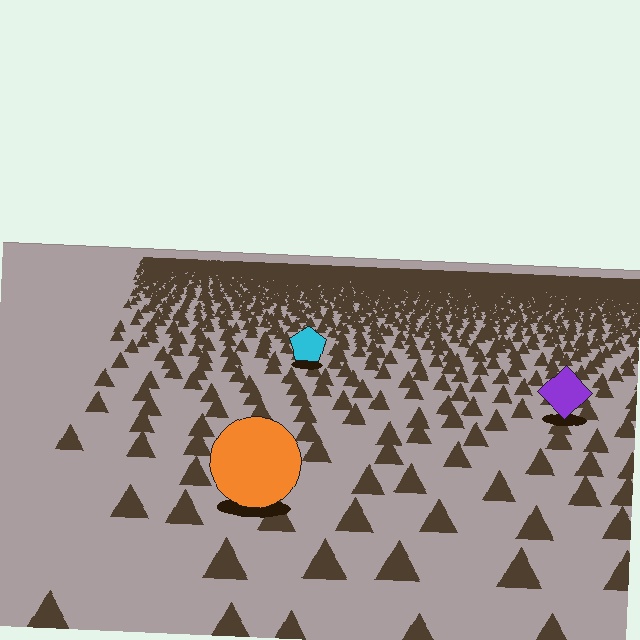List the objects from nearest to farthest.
From nearest to farthest: the orange circle, the purple diamond, the cyan pentagon.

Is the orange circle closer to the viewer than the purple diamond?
Yes. The orange circle is closer — you can tell from the texture gradient: the ground texture is coarser near it.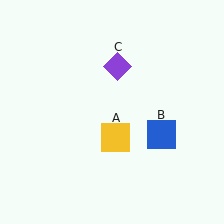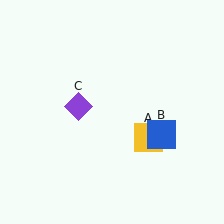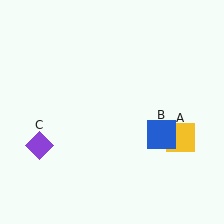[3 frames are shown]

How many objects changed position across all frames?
2 objects changed position: yellow square (object A), purple diamond (object C).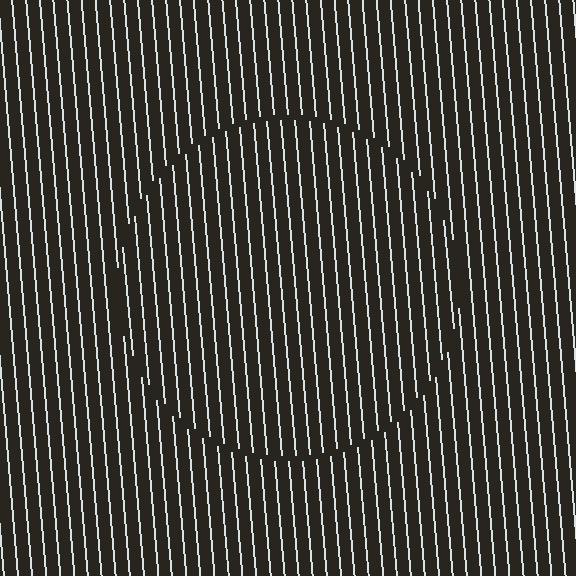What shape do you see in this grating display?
An illusory circle. The interior of the shape contains the same grating, shifted by half a period — the contour is defined by the phase discontinuity where line-ends from the inner and outer gratings abut.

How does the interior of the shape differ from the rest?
The interior of the shape contains the same grating, shifted by half a period — the contour is defined by the phase discontinuity where line-ends from the inner and outer gratings abut.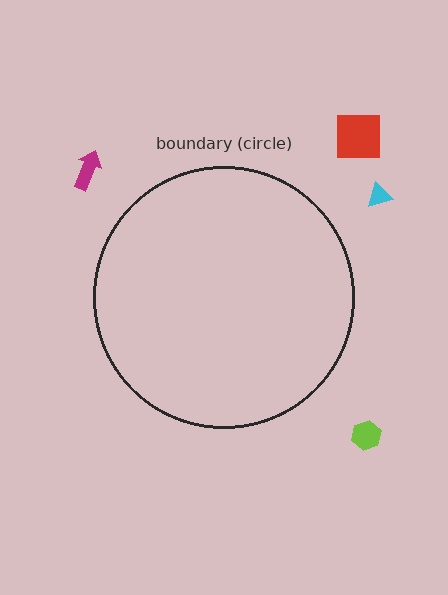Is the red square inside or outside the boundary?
Outside.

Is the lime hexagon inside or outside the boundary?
Outside.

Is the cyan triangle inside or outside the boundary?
Outside.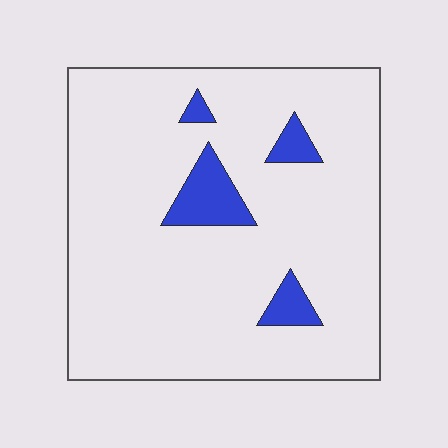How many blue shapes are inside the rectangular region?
4.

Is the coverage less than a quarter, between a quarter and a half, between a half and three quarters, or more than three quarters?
Less than a quarter.